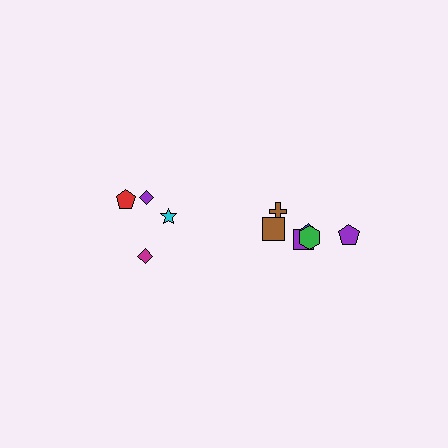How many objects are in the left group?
There are 4 objects.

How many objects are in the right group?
There are 6 objects.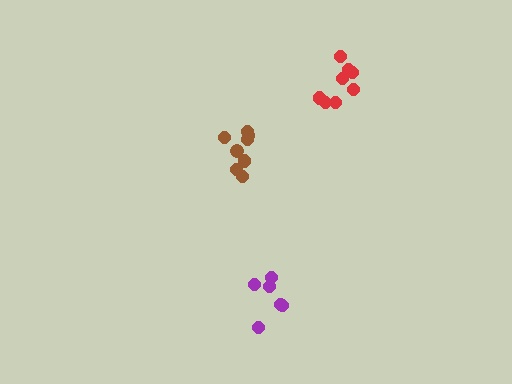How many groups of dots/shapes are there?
There are 3 groups.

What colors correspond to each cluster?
The clusters are colored: brown, purple, red.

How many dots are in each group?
Group 1: 8 dots, Group 2: 6 dots, Group 3: 8 dots (22 total).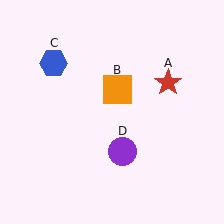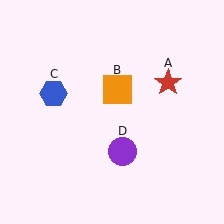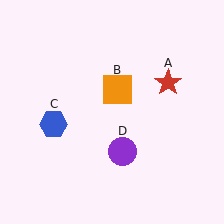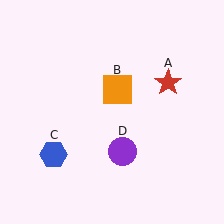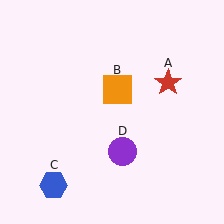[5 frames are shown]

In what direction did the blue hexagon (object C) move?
The blue hexagon (object C) moved down.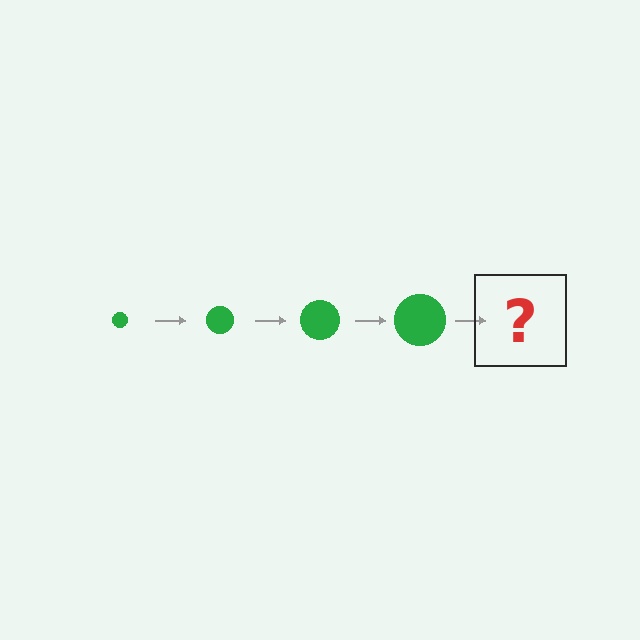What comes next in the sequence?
The next element should be a green circle, larger than the previous one.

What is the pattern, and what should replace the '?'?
The pattern is that the circle gets progressively larger each step. The '?' should be a green circle, larger than the previous one.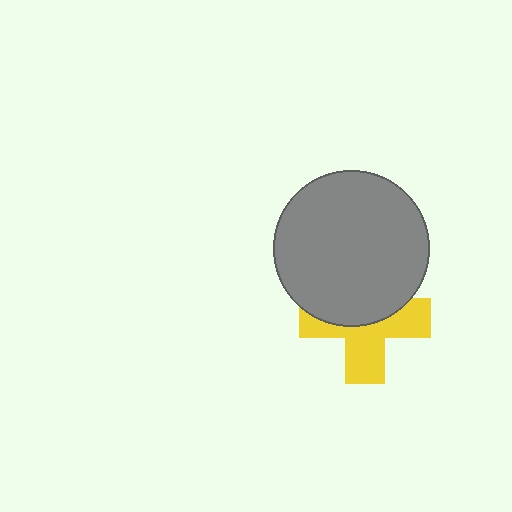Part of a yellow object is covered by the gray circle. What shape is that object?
It is a cross.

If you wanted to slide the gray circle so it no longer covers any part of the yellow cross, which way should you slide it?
Slide it up — that is the most direct way to separate the two shapes.